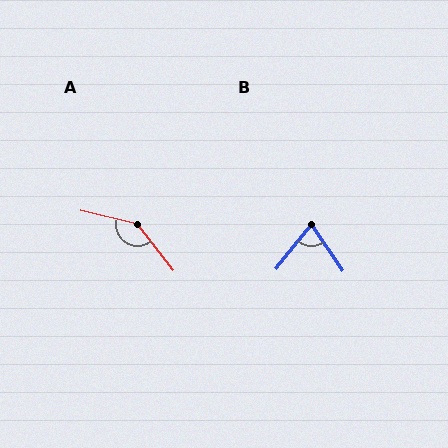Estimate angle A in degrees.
Approximately 141 degrees.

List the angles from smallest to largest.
B (73°), A (141°).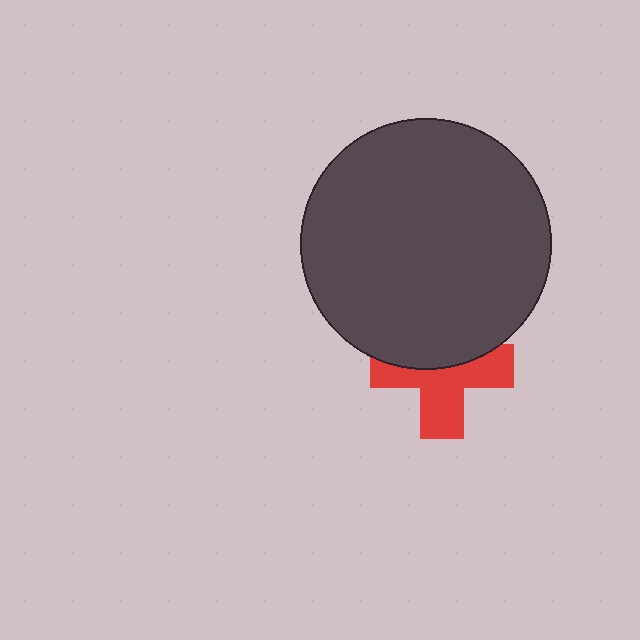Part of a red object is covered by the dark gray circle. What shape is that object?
It is a cross.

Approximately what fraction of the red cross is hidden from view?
Roughly 45% of the red cross is hidden behind the dark gray circle.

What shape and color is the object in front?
The object in front is a dark gray circle.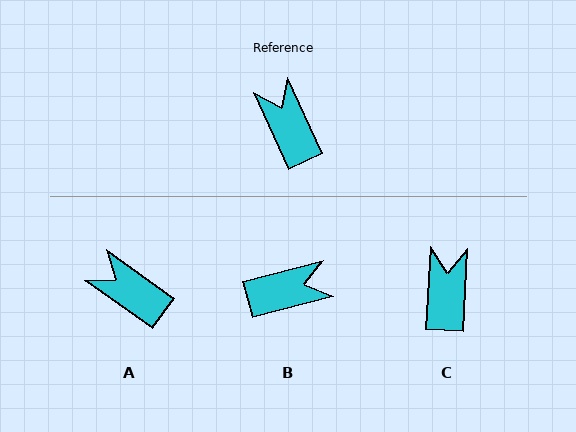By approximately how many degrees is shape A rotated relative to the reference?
Approximately 30 degrees counter-clockwise.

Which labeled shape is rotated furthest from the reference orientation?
B, about 100 degrees away.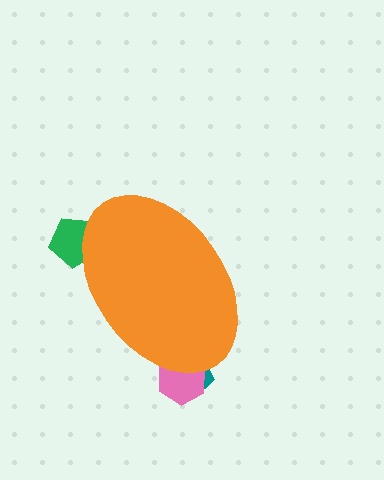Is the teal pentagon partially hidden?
Yes, the teal pentagon is partially hidden behind the orange ellipse.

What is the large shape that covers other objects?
An orange ellipse.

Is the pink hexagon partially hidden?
Yes, the pink hexagon is partially hidden behind the orange ellipse.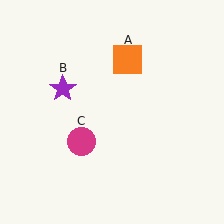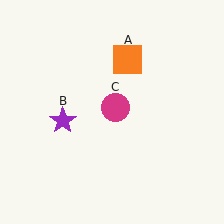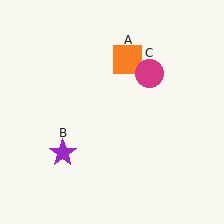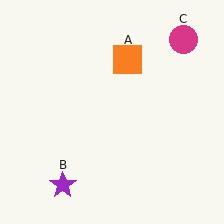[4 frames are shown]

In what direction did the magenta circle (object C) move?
The magenta circle (object C) moved up and to the right.